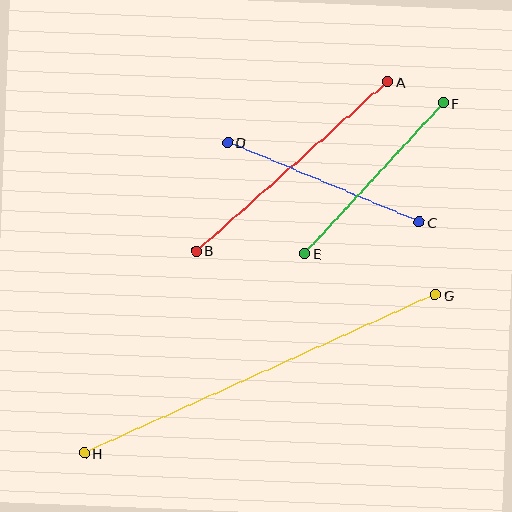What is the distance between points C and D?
The distance is approximately 208 pixels.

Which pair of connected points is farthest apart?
Points G and H are farthest apart.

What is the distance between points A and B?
The distance is approximately 255 pixels.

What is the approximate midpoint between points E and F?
The midpoint is at approximately (374, 178) pixels.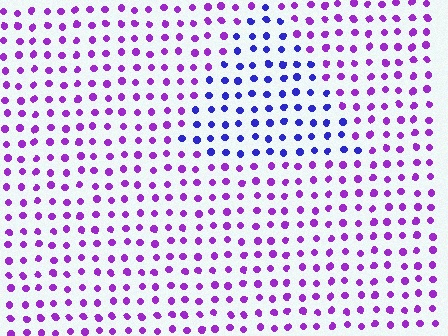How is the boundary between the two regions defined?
The boundary is defined purely by a slight shift in hue (about 43 degrees). Spacing, size, and orientation are identical on both sides.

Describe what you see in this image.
The image is filled with small purple elements in a uniform arrangement. A triangle-shaped region is visible where the elements are tinted to a slightly different hue, forming a subtle color boundary.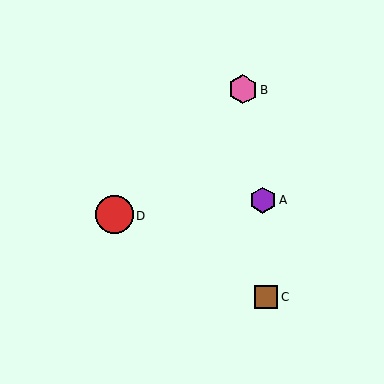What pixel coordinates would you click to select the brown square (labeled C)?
Click at (266, 296) to select the brown square C.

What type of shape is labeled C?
Shape C is a brown square.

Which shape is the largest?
The red circle (labeled D) is the largest.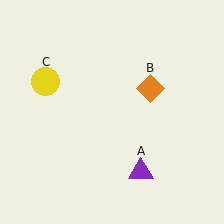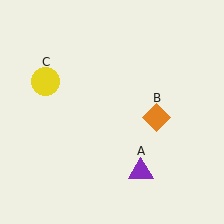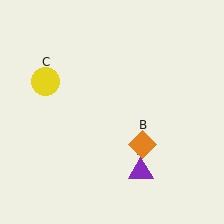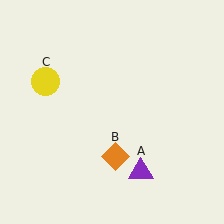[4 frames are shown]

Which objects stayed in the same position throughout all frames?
Purple triangle (object A) and yellow circle (object C) remained stationary.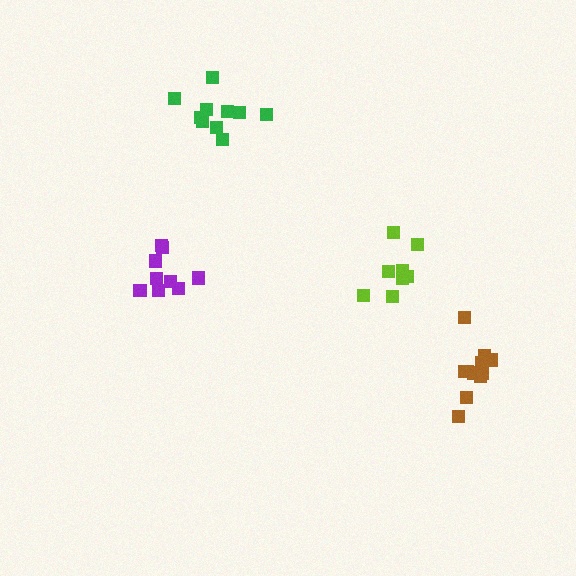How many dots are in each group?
Group 1: 8 dots, Group 2: 10 dots, Group 3: 11 dots, Group 4: 9 dots (38 total).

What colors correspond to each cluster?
The clusters are colored: lime, green, brown, purple.